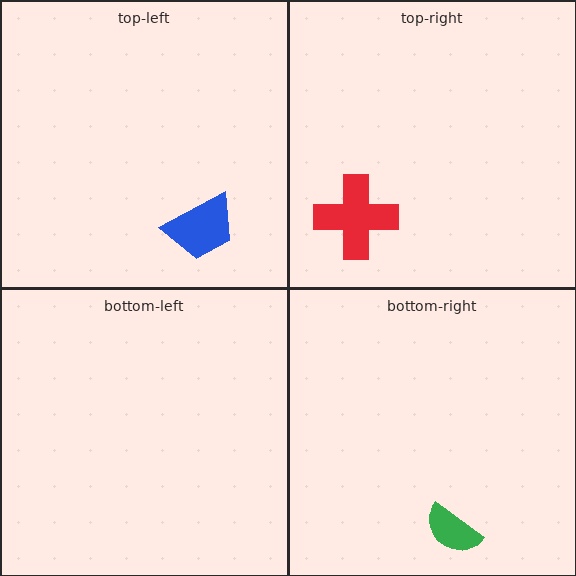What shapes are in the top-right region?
The red cross.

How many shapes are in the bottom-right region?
1.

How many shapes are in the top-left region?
1.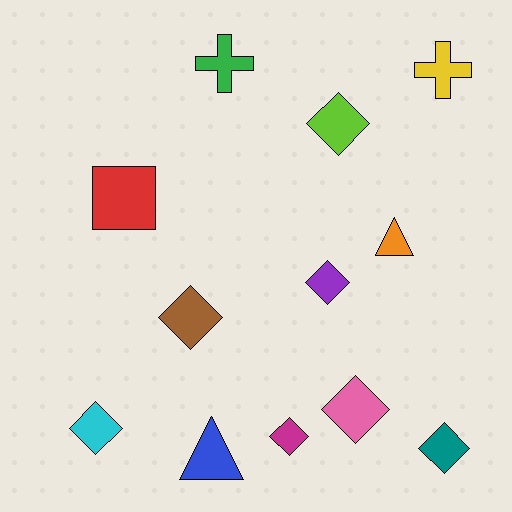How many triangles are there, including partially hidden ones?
There are 2 triangles.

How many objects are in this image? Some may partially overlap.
There are 12 objects.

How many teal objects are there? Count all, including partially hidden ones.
There is 1 teal object.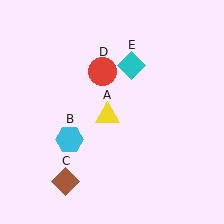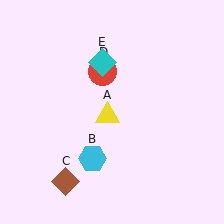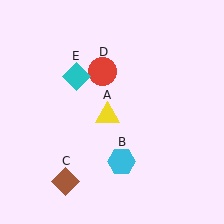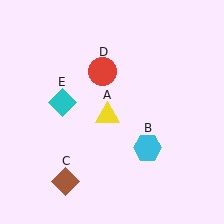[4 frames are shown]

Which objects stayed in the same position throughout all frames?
Yellow triangle (object A) and brown diamond (object C) and red circle (object D) remained stationary.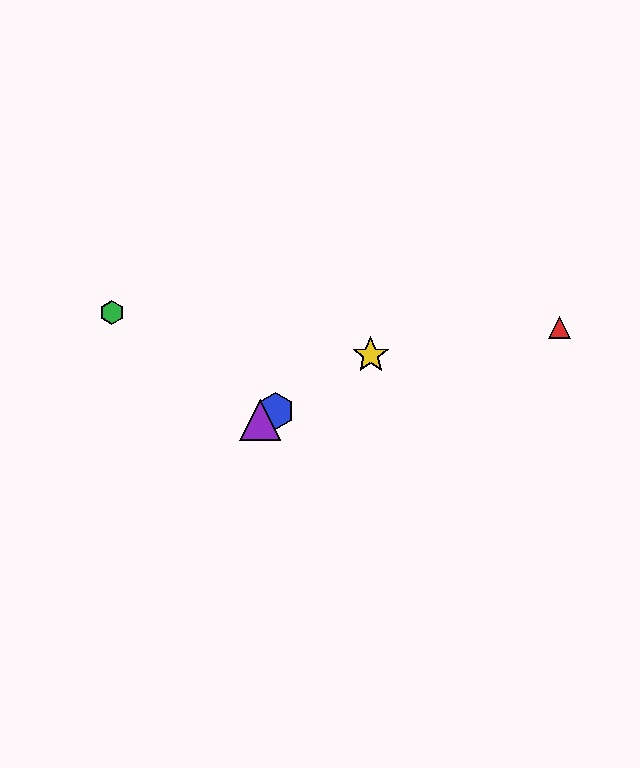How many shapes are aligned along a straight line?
3 shapes (the blue hexagon, the yellow star, the purple triangle) are aligned along a straight line.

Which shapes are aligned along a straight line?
The blue hexagon, the yellow star, the purple triangle are aligned along a straight line.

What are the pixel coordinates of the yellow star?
The yellow star is at (371, 355).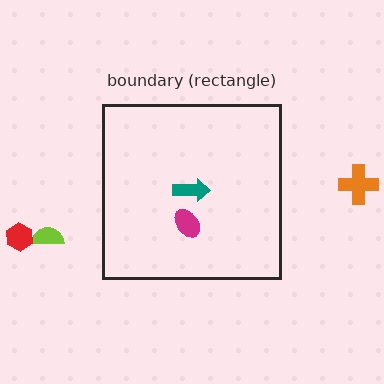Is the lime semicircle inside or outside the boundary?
Outside.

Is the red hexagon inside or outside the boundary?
Outside.